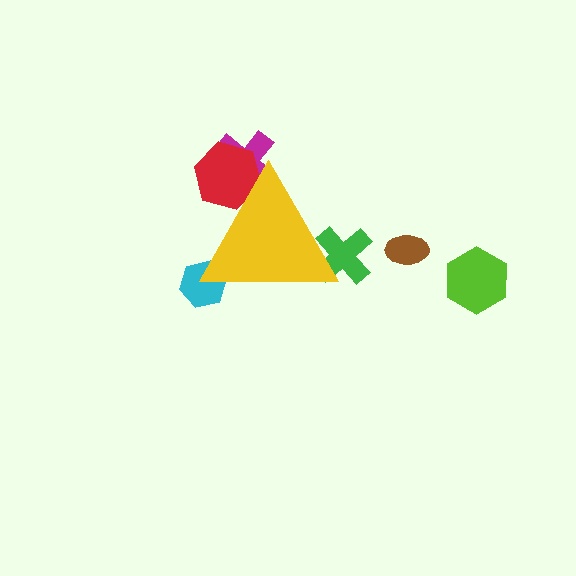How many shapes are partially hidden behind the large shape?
4 shapes are partially hidden.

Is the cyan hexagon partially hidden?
Yes, the cyan hexagon is partially hidden behind the yellow triangle.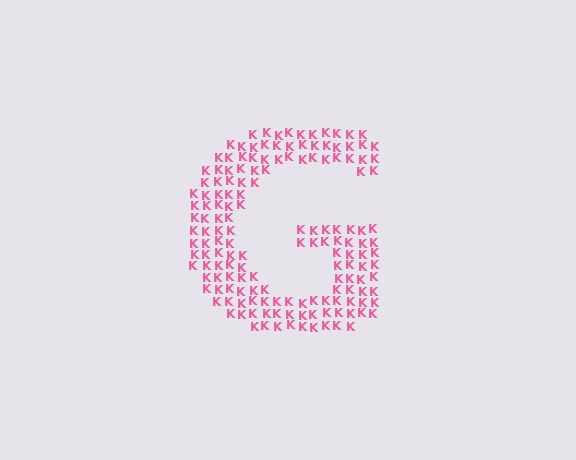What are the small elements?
The small elements are letter K's.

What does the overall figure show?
The overall figure shows the letter G.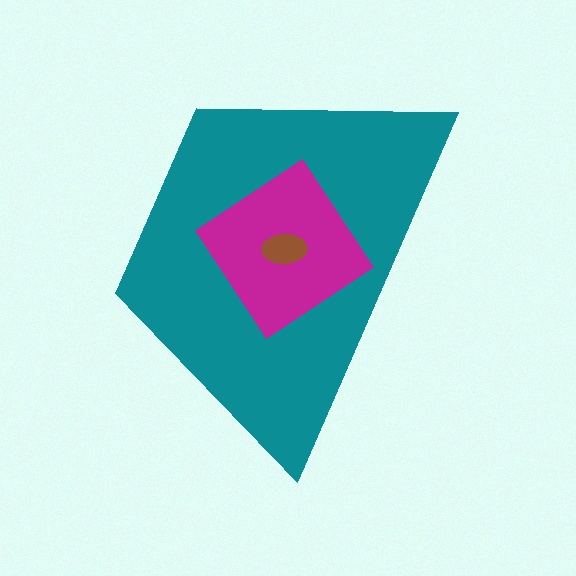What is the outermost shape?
The teal trapezoid.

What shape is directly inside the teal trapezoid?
The magenta diamond.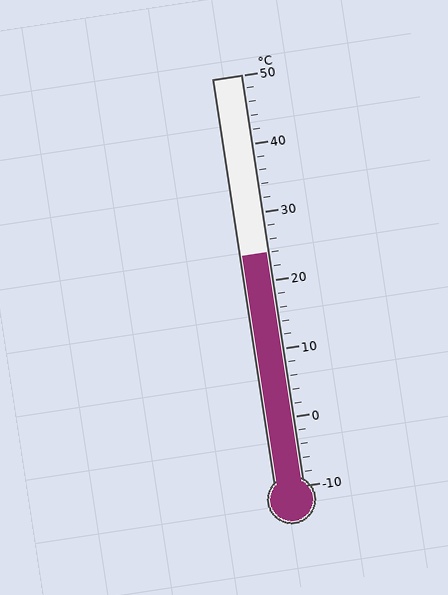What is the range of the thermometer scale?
The thermometer scale ranges from -10°C to 50°C.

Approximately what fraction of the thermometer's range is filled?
The thermometer is filled to approximately 55% of its range.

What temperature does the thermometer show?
The thermometer shows approximately 24°C.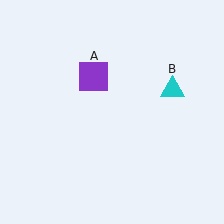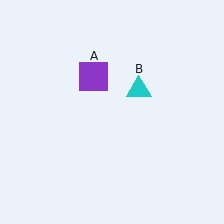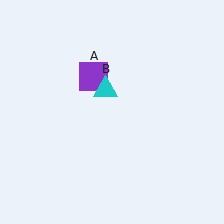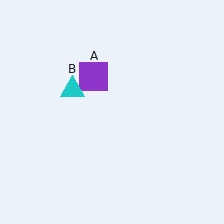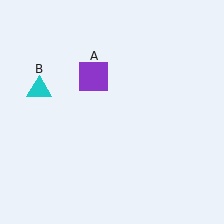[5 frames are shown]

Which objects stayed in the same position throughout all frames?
Purple square (object A) remained stationary.